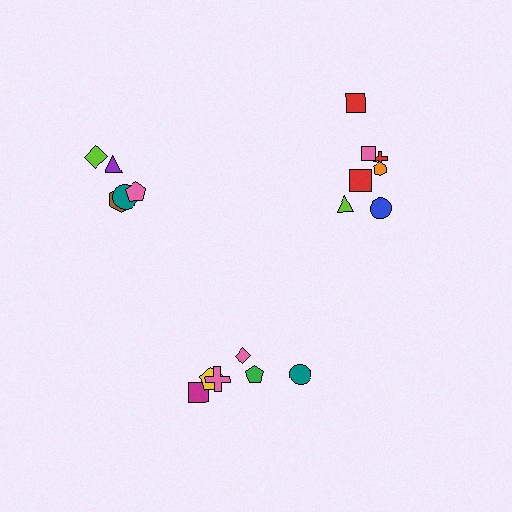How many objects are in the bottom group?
There are 6 objects.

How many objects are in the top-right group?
There are 7 objects.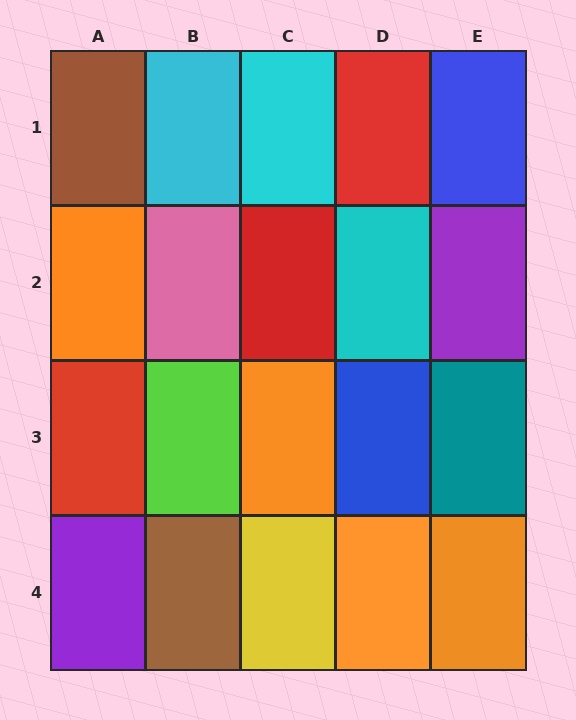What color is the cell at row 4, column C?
Yellow.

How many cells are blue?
2 cells are blue.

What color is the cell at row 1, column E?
Blue.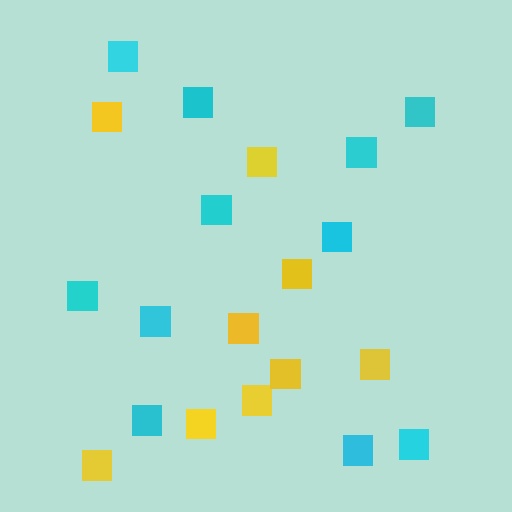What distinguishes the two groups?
There are 2 groups: one group of yellow squares (9) and one group of cyan squares (11).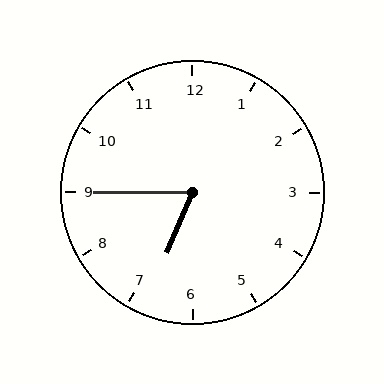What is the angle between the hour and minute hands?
Approximately 68 degrees.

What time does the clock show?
6:45.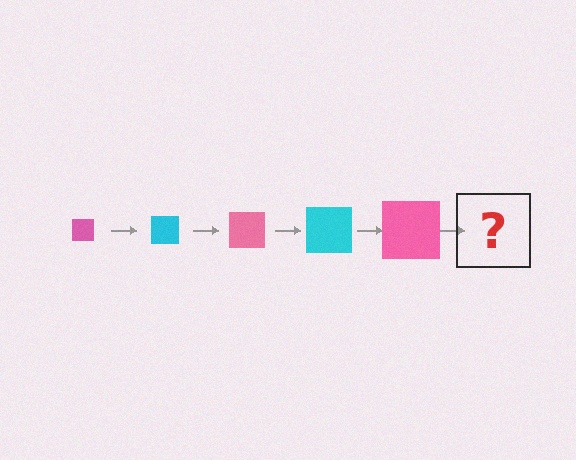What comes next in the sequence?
The next element should be a cyan square, larger than the previous one.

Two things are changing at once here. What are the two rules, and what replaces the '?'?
The two rules are that the square grows larger each step and the color cycles through pink and cyan. The '?' should be a cyan square, larger than the previous one.